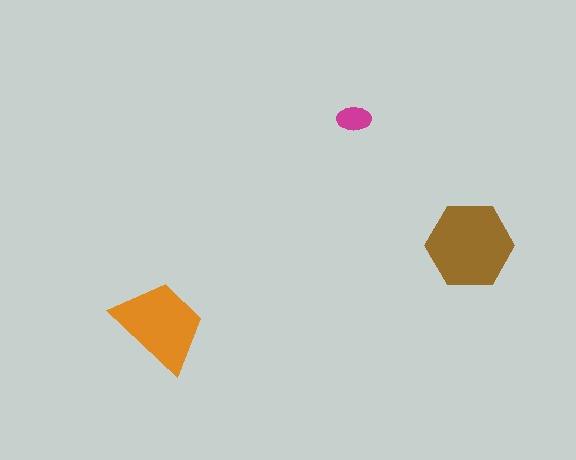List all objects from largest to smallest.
The brown hexagon, the orange trapezoid, the magenta ellipse.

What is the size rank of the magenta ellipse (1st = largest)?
3rd.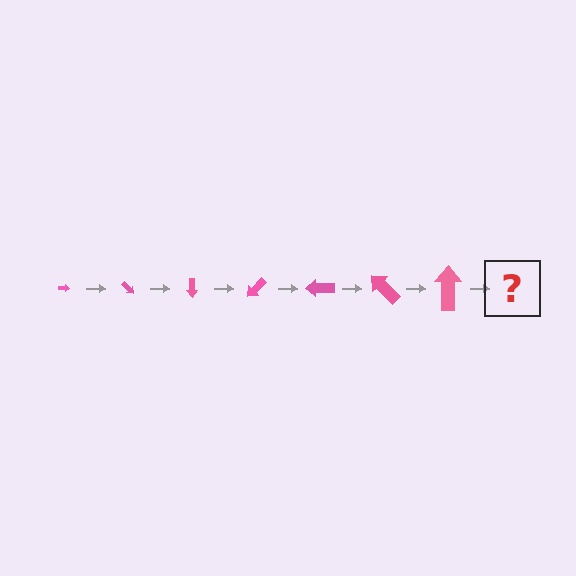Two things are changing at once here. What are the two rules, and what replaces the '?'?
The two rules are that the arrow grows larger each step and it rotates 45 degrees each step. The '?' should be an arrow, larger than the previous one and rotated 315 degrees from the start.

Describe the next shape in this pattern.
It should be an arrow, larger than the previous one and rotated 315 degrees from the start.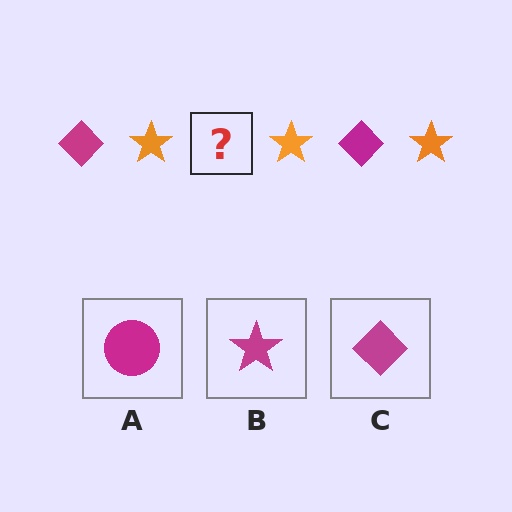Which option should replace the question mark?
Option C.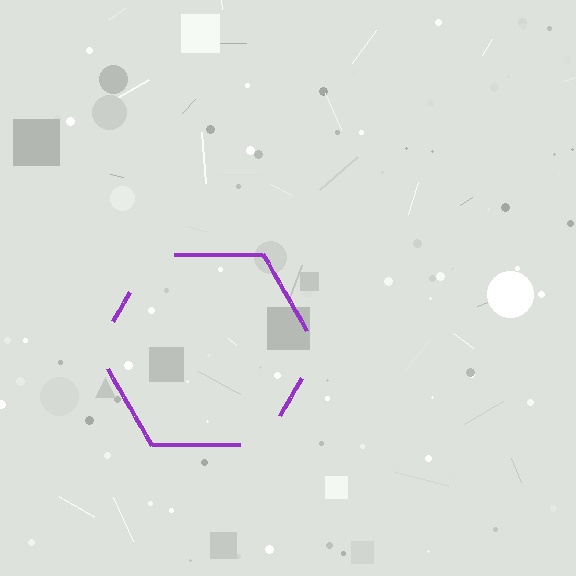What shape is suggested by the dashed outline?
The dashed outline suggests a hexagon.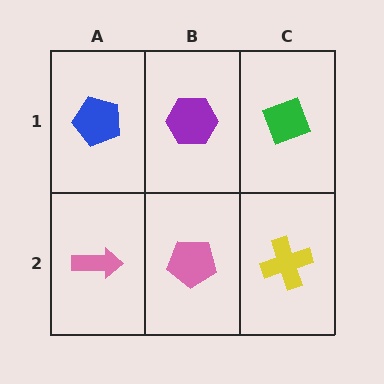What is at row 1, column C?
A green diamond.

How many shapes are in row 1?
3 shapes.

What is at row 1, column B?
A purple hexagon.